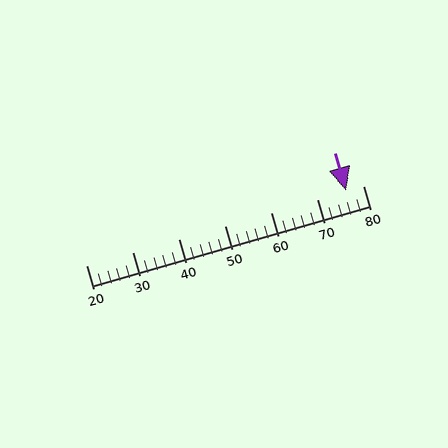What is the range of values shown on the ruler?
The ruler shows values from 20 to 80.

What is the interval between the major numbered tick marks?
The major tick marks are spaced 10 units apart.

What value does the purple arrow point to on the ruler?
The purple arrow points to approximately 76.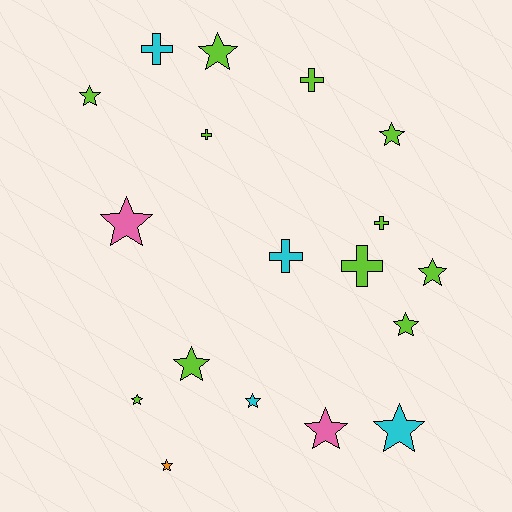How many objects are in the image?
There are 18 objects.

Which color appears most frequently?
Lime, with 11 objects.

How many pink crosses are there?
There are no pink crosses.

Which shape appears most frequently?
Star, with 12 objects.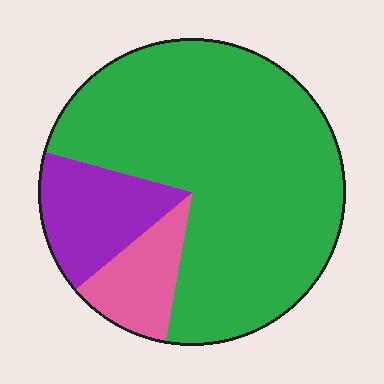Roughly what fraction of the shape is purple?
Purple covers about 15% of the shape.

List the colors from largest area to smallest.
From largest to smallest: green, purple, pink.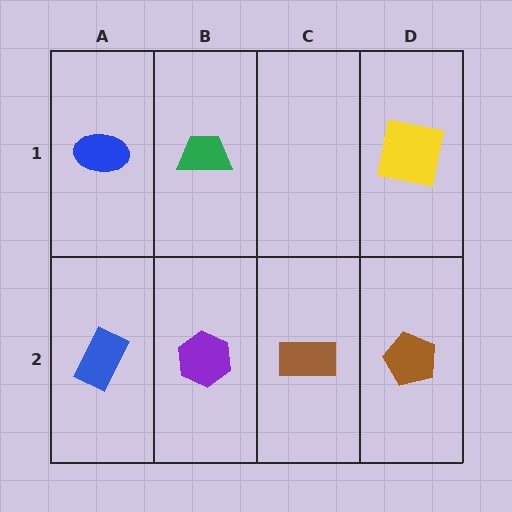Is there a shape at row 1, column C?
No, that cell is empty.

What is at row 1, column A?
A blue ellipse.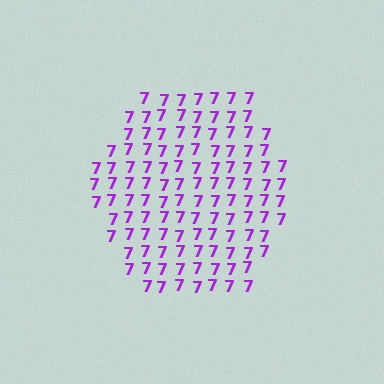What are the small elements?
The small elements are digit 7's.